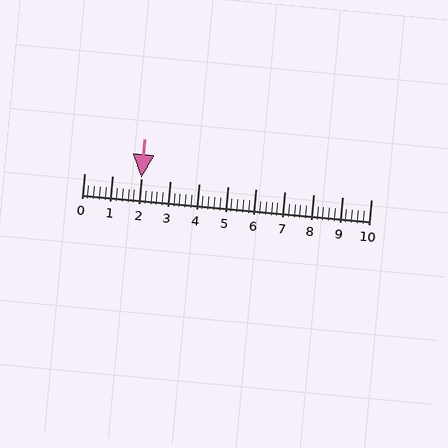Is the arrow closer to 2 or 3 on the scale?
The arrow is closer to 2.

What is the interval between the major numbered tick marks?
The major tick marks are spaced 1 units apart.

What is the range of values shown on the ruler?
The ruler shows values from 0 to 10.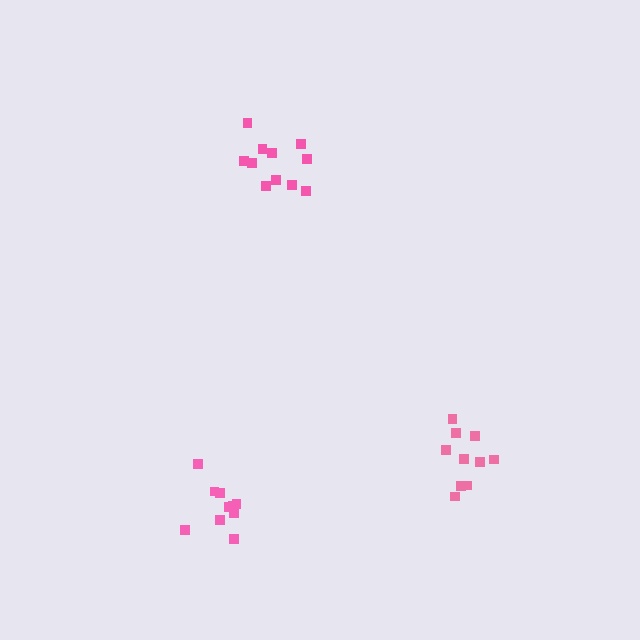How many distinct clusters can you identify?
There are 3 distinct clusters.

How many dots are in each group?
Group 1: 11 dots, Group 2: 10 dots, Group 3: 10 dots (31 total).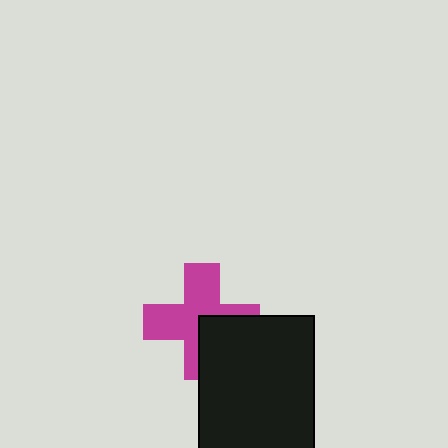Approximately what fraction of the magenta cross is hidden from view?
Roughly 34% of the magenta cross is hidden behind the black rectangle.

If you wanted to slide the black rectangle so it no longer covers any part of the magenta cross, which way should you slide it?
Slide it toward the lower-right — that is the most direct way to separate the two shapes.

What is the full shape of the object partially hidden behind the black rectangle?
The partially hidden object is a magenta cross.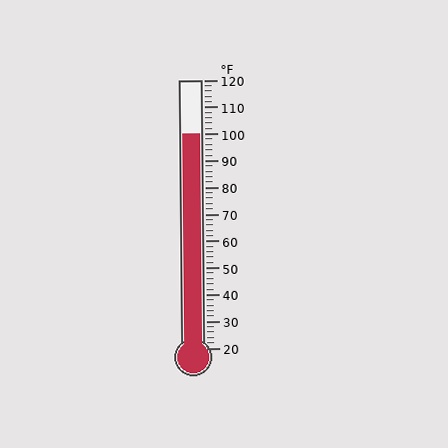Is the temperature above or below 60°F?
The temperature is above 60°F.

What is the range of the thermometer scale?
The thermometer scale ranges from 20°F to 120°F.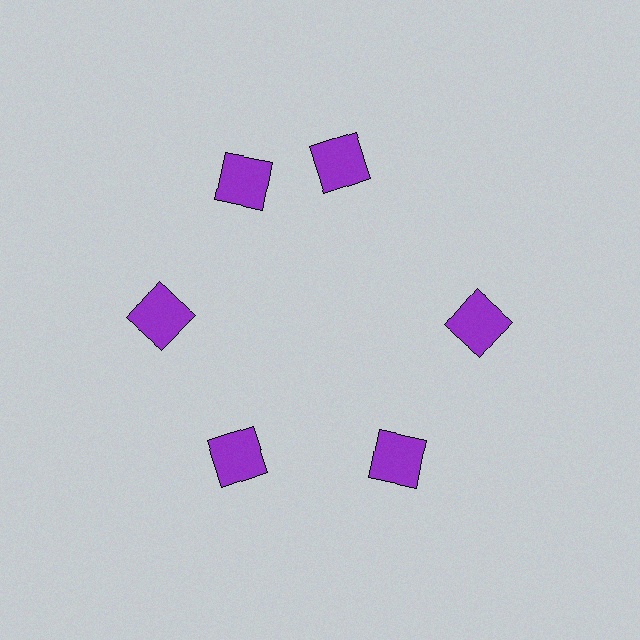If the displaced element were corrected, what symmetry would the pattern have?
It would have 6-fold rotational symmetry — the pattern would map onto itself every 60 degrees.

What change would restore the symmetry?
The symmetry would be restored by rotating it back into even spacing with its neighbors so that all 6 squares sit at equal angles and equal distance from the center.